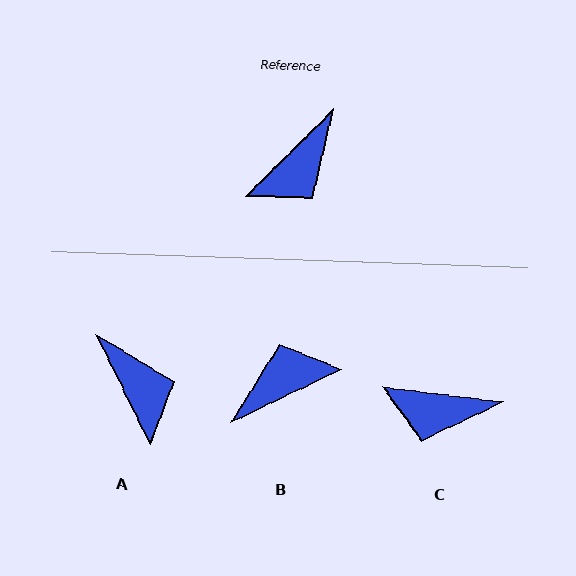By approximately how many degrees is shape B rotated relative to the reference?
Approximately 161 degrees counter-clockwise.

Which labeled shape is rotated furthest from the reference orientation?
B, about 161 degrees away.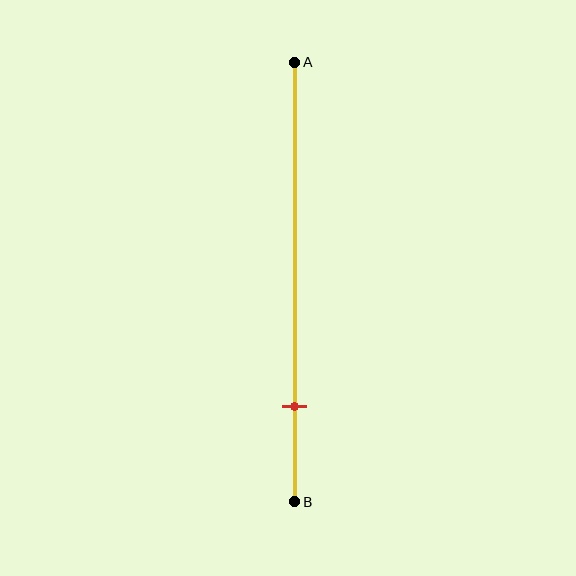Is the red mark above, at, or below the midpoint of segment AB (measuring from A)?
The red mark is below the midpoint of segment AB.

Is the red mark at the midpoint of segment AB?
No, the mark is at about 80% from A, not at the 50% midpoint.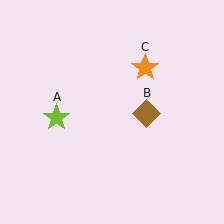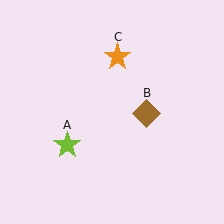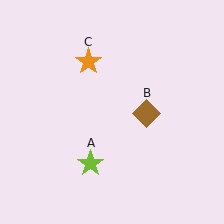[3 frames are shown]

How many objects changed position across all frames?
2 objects changed position: lime star (object A), orange star (object C).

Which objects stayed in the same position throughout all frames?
Brown diamond (object B) remained stationary.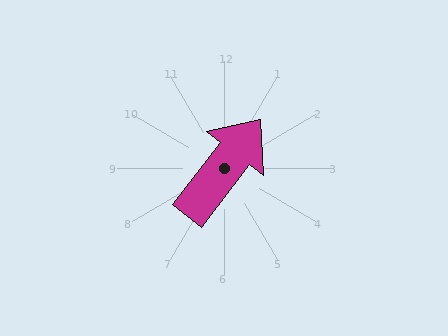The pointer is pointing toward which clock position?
Roughly 1 o'clock.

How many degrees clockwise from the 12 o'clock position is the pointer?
Approximately 37 degrees.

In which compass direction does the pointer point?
Northeast.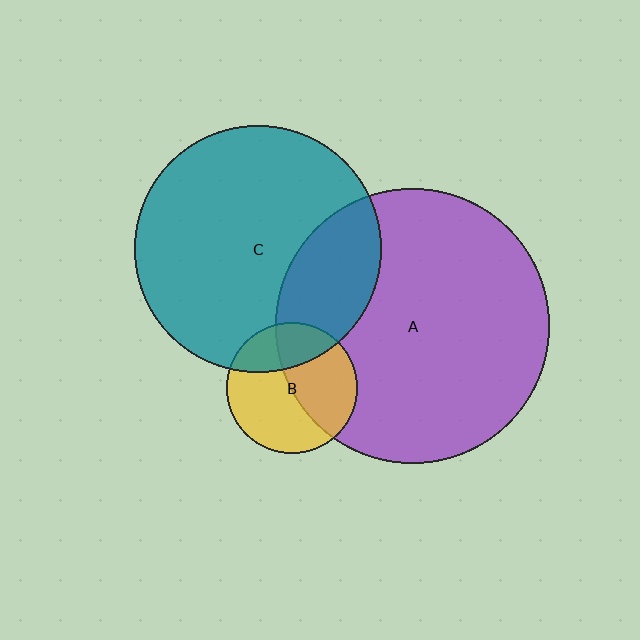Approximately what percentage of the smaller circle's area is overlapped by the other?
Approximately 45%.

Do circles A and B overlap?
Yes.